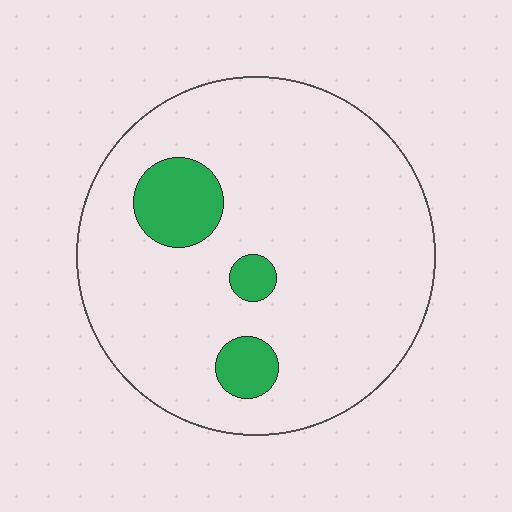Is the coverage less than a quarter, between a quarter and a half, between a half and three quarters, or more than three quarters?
Less than a quarter.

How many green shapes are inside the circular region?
3.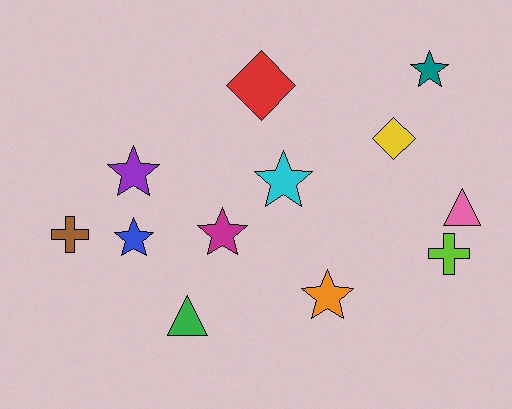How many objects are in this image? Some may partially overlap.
There are 12 objects.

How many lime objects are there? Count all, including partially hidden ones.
There is 1 lime object.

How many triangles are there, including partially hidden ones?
There are 2 triangles.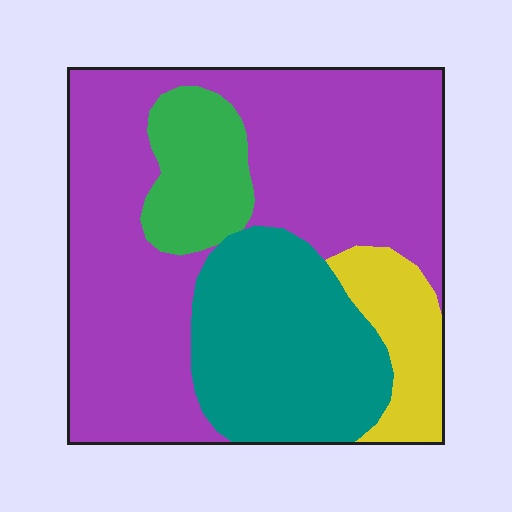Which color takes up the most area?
Purple, at roughly 55%.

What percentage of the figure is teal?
Teal covers 24% of the figure.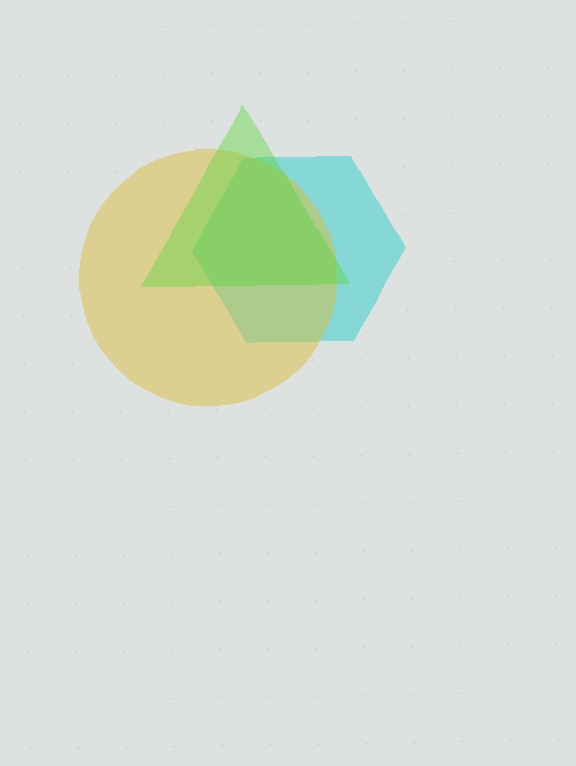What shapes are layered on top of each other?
The layered shapes are: a cyan hexagon, a yellow circle, a lime triangle.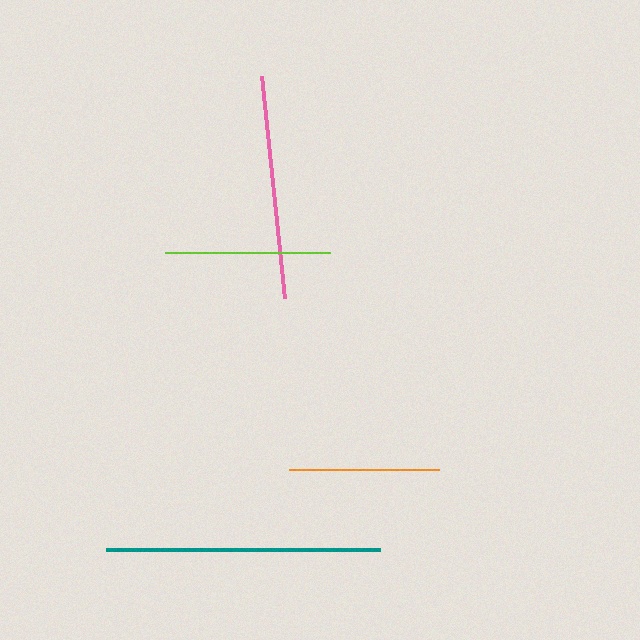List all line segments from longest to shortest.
From longest to shortest: teal, pink, lime, orange.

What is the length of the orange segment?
The orange segment is approximately 150 pixels long.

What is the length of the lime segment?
The lime segment is approximately 164 pixels long.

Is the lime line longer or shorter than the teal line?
The teal line is longer than the lime line.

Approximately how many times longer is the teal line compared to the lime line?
The teal line is approximately 1.7 times the length of the lime line.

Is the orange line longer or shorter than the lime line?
The lime line is longer than the orange line.